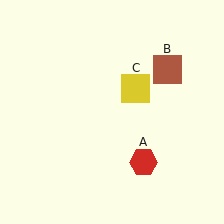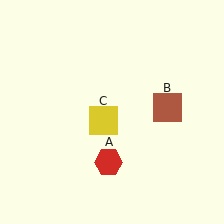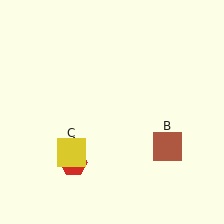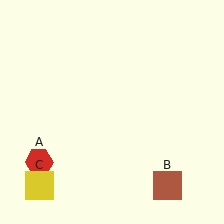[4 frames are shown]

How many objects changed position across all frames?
3 objects changed position: red hexagon (object A), brown square (object B), yellow square (object C).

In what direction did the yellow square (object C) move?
The yellow square (object C) moved down and to the left.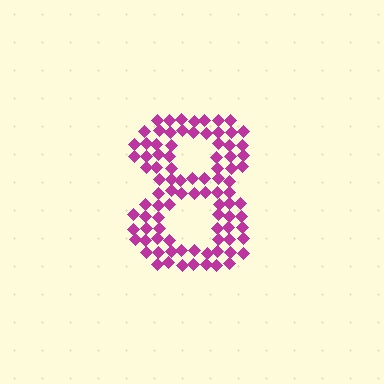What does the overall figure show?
The overall figure shows the digit 8.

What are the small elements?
The small elements are diamonds.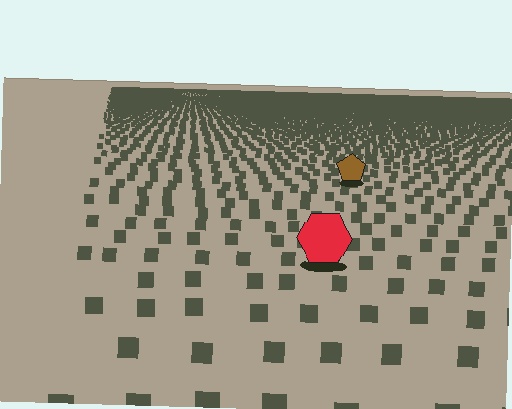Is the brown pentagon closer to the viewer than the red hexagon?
No. The red hexagon is closer — you can tell from the texture gradient: the ground texture is coarser near it.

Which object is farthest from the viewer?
The brown pentagon is farthest from the viewer. It appears smaller and the ground texture around it is denser.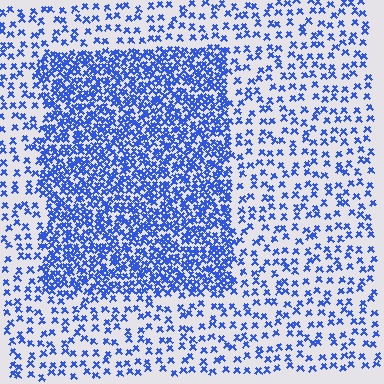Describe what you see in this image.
The image contains small blue elements arranged at two different densities. A rectangle-shaped region is visible where the elements are more densely packed than the surrounding area.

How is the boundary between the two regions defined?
The boundary is defined by a change in element density (approximately 2.6x ratio). All elements are the same color, size, and shape.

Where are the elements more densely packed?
The elements are more densely packed inside the rectangle boundary.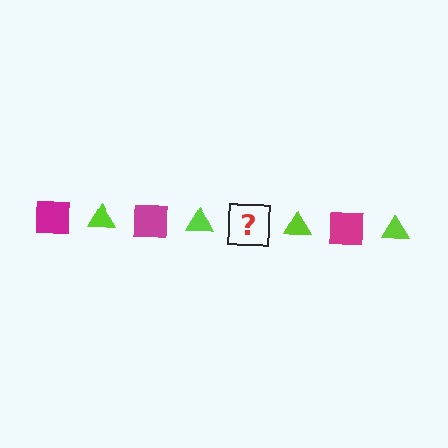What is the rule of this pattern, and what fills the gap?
The rule is that the pattern alternates between magenta square and lime triangle. The gap should be filled with a magenta square.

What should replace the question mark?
The question mark should be replaced with a magenta square.